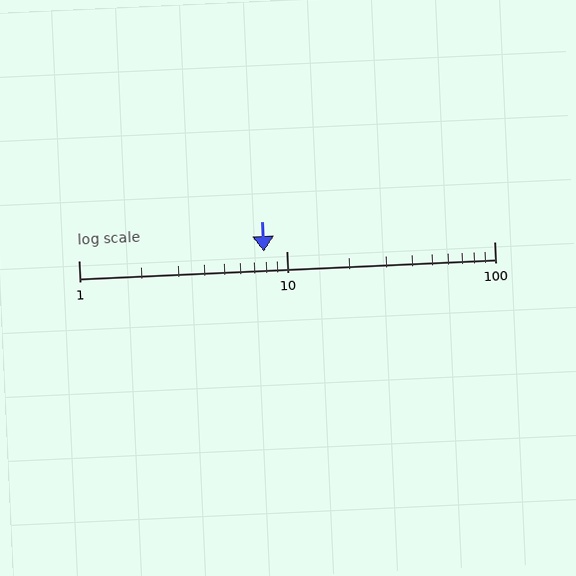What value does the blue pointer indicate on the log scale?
The pointer indicates approximately 7.8.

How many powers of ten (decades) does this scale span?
The scale spans 2 decades, from 1 to 100.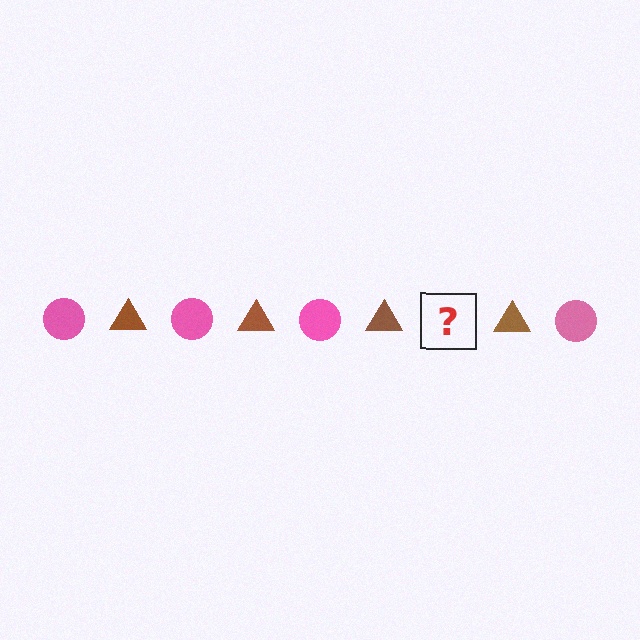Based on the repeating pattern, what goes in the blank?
The blank should be a pink circle.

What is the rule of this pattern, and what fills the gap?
The rule is that the pattern alternates between pink circle and brown triangle. The gap should be filled with a pink circle.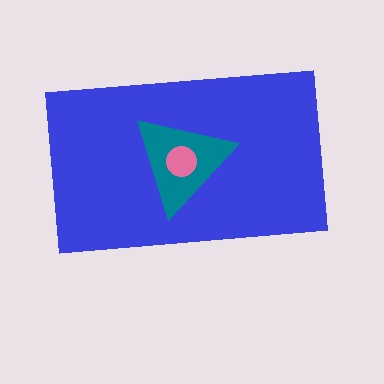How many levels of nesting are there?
3.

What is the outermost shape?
The blue rectangle.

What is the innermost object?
The pink circle.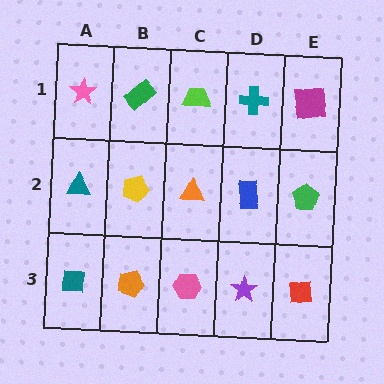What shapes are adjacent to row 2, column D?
A teal cross (row 1, column D), a purple star (row 3, column D), an orange triangle (row 2, column C), a green pentagon (row 2, column E).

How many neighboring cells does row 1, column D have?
3.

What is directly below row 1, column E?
A green pentagon.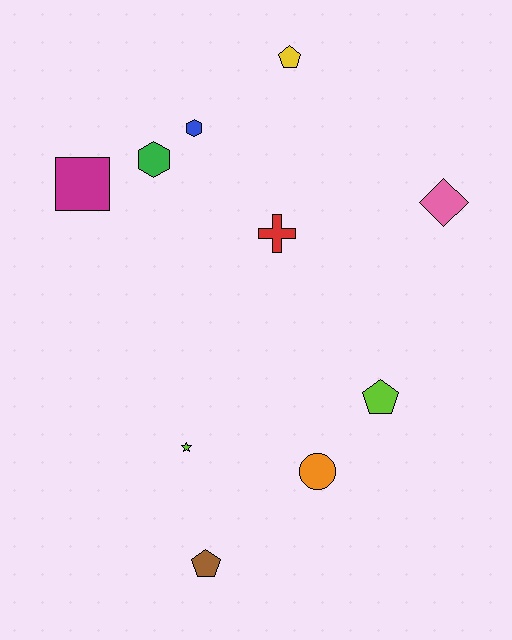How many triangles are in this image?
There are no triangles.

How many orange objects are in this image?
There is 1 orange object.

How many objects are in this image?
There are 10 objects.